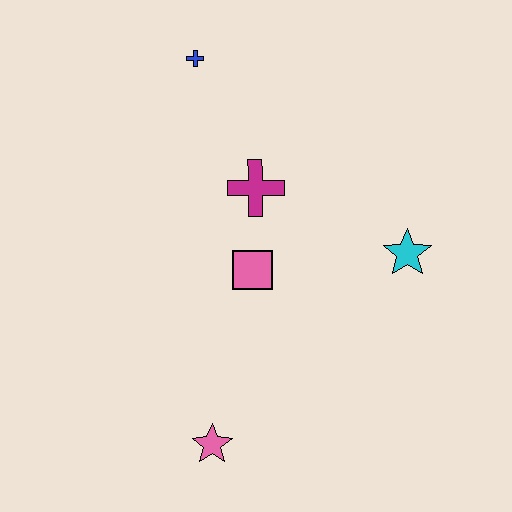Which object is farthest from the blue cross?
The pink star is farthest from the blue cross.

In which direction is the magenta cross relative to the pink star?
The magenta cross is above the pink star.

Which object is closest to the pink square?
The magenta cross is closest to the pink square.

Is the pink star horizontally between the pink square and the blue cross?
Yes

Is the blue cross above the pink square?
Yes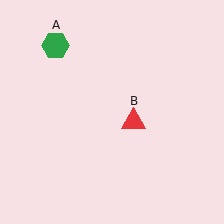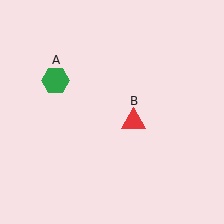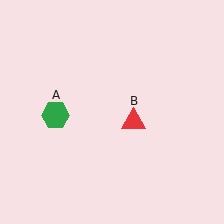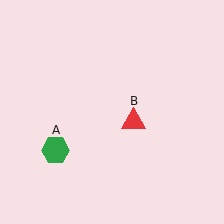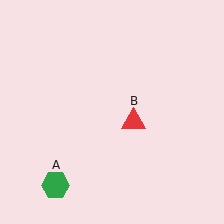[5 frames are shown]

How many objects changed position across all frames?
1 object changed position: green hexagon (object A).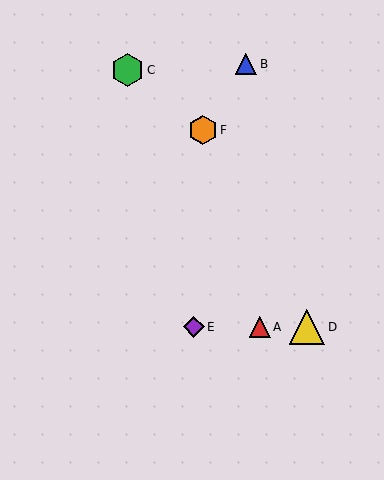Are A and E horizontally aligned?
Yes, both are at y≈327.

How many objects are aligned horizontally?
3 objects (A, D, E) are aligned horizontally.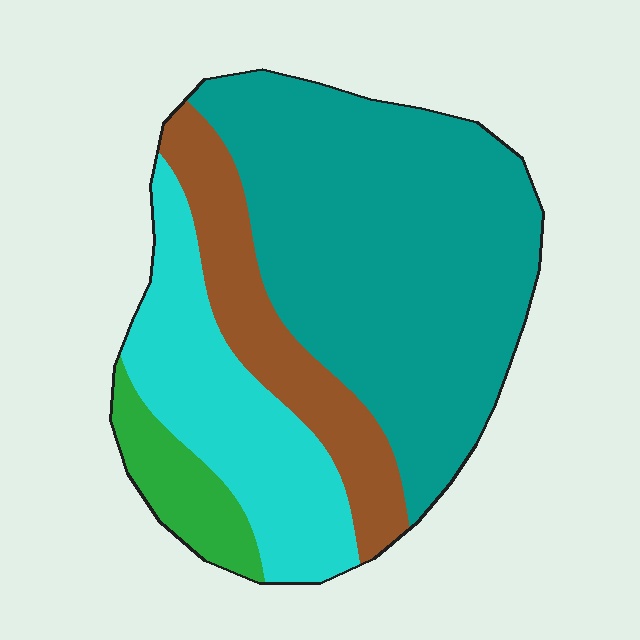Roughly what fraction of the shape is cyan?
Cyan takes up between a sixth and a third of the shape.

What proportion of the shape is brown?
Brown covers 17% of the shape.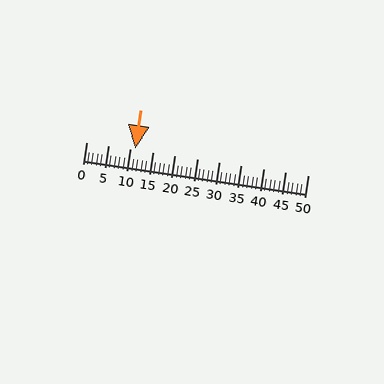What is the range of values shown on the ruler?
The ruler shows values from 0 to 50.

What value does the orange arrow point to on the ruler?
The orange arrow points to approximately 11.